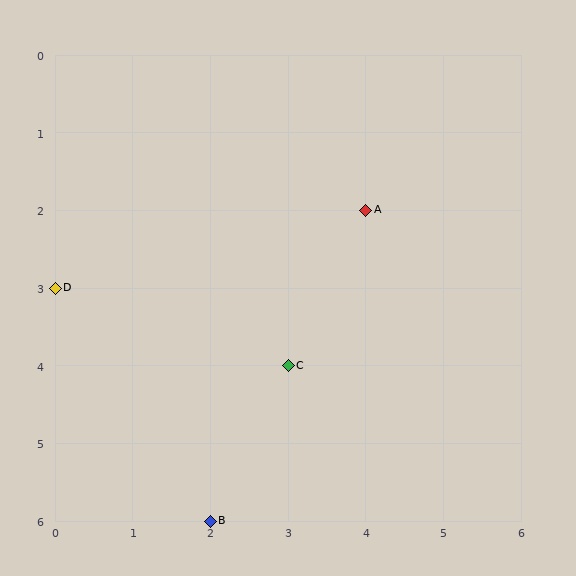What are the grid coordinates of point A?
Point A is at grid coordinates (4, 2).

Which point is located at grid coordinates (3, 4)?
Point C is at (3, 4).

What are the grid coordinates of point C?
Point C is at grid coordinates (3, 4).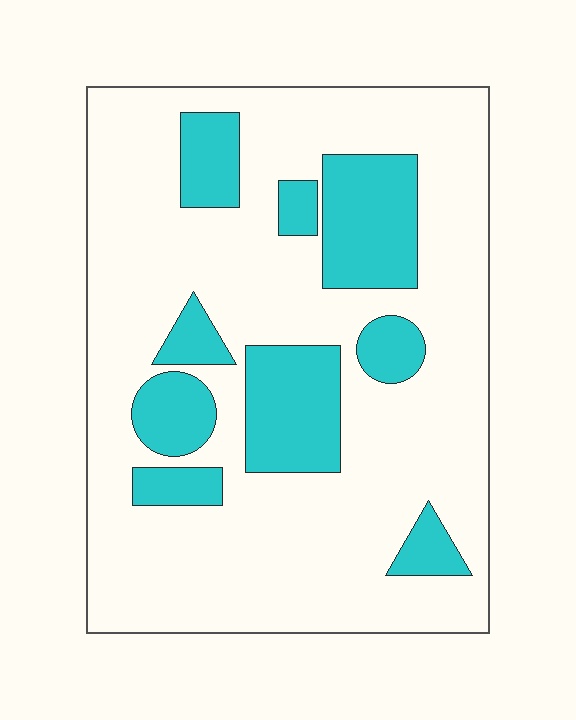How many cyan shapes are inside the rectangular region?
9.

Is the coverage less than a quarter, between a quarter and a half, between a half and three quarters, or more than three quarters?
Less than a quarter.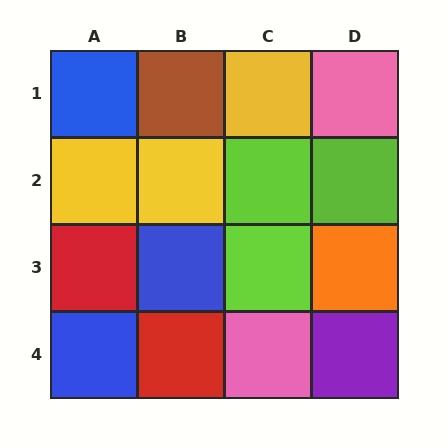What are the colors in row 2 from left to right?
Yellow, yellow, lime, lime.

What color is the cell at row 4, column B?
Red.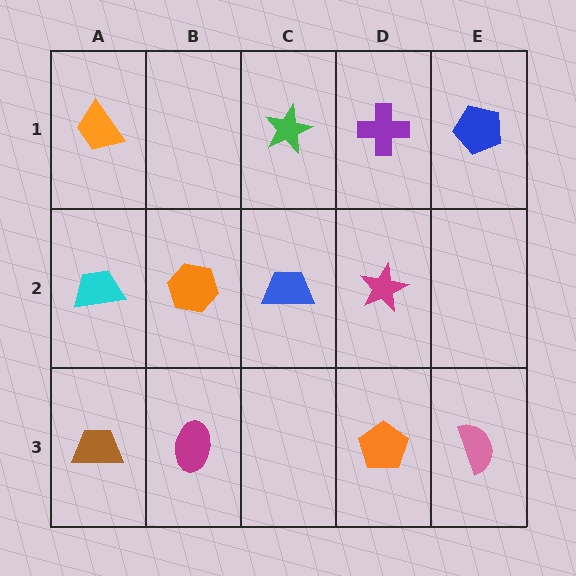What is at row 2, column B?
An orange hexagon.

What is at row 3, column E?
A pink semicircle.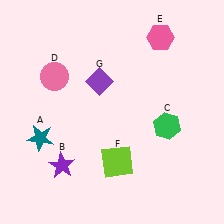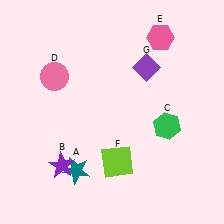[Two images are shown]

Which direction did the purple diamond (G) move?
The purple diamond (G) moved right.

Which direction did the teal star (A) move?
The teal star (A) moved right.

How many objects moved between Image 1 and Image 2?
2 objects moved between the two images.